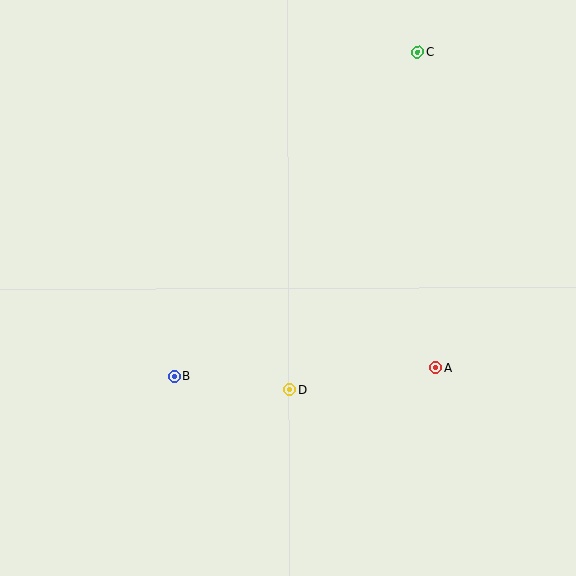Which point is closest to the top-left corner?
Point B is closest to the top-left corner.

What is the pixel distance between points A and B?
The distance between A and B is 262 pixels.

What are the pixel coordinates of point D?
Point D is at (290, 390).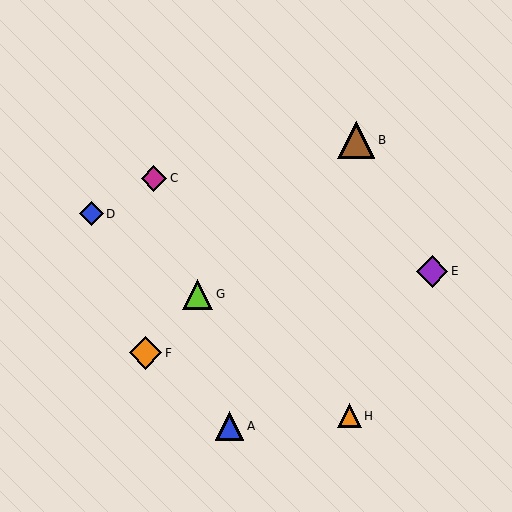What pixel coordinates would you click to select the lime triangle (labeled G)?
Click at (198, 294) to select the lime triangle G.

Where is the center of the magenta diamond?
The center of the magenta diamond is at (154, 178).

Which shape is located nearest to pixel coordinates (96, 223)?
The blue diamond (labeled D) at (92, 214) is nearest to that location.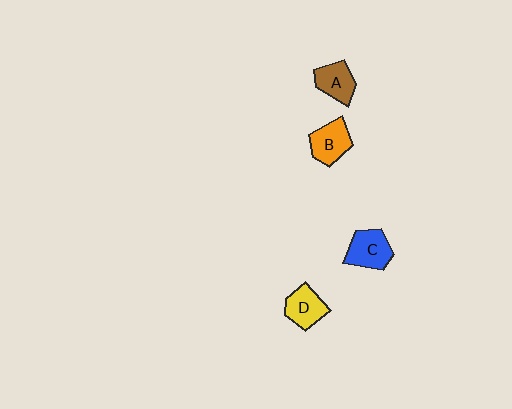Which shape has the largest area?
Shape C (blue).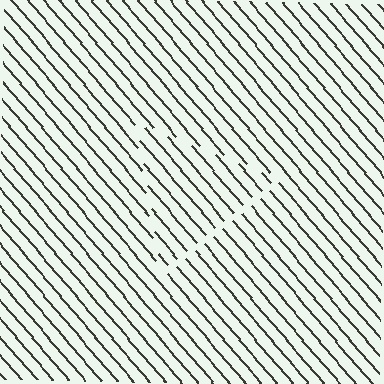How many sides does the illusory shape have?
3 sides — the line-ends trace a triangle.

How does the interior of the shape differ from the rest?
The interior of the shape contains the same grating, shifted by half a period — the contour is defined by the phase discontinuity where line-ends from the inner and outer gratings abut.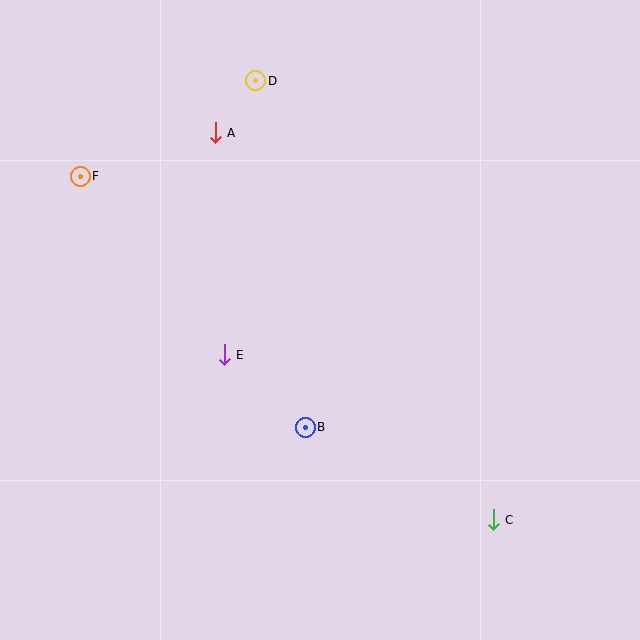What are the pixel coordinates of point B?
Point B is at (305, 427).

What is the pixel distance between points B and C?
The distance between B and C is 209 pixels.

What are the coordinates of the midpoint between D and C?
The midpoint between D and C is at (374, 300).